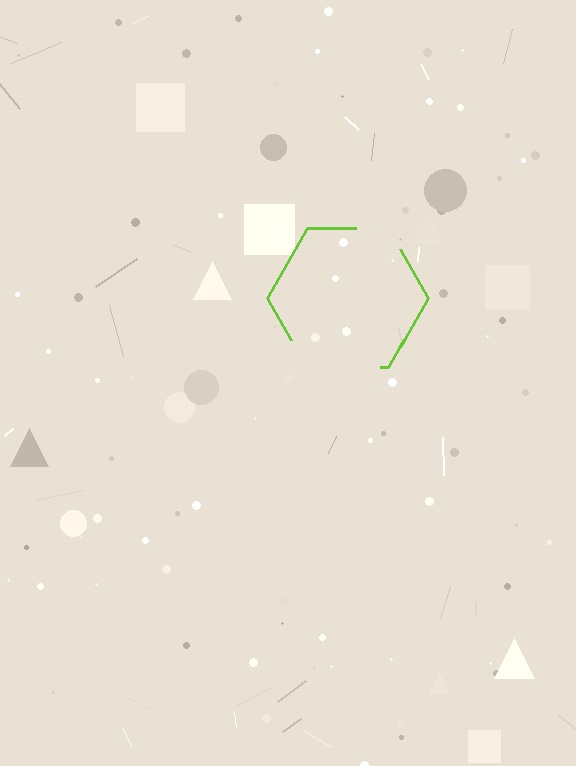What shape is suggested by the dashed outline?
The dashed outline suggests a hexagon.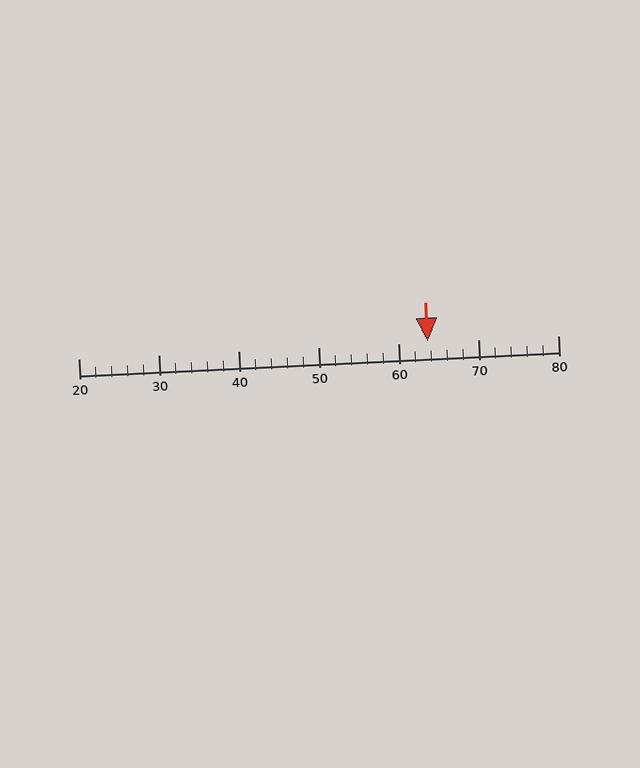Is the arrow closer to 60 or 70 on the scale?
The arrow is closer to 60.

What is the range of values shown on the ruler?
The ruler shows values from 20 to 80.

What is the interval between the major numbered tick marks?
The major tick marks are spaced 10 units apart.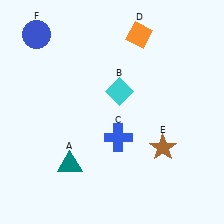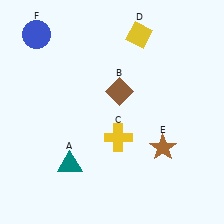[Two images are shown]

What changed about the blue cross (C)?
In Image 1, C is blue. In Image 2, it changed to yellow.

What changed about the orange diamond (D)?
In Image 1, D is orange. In Image 2, it changed to yellow.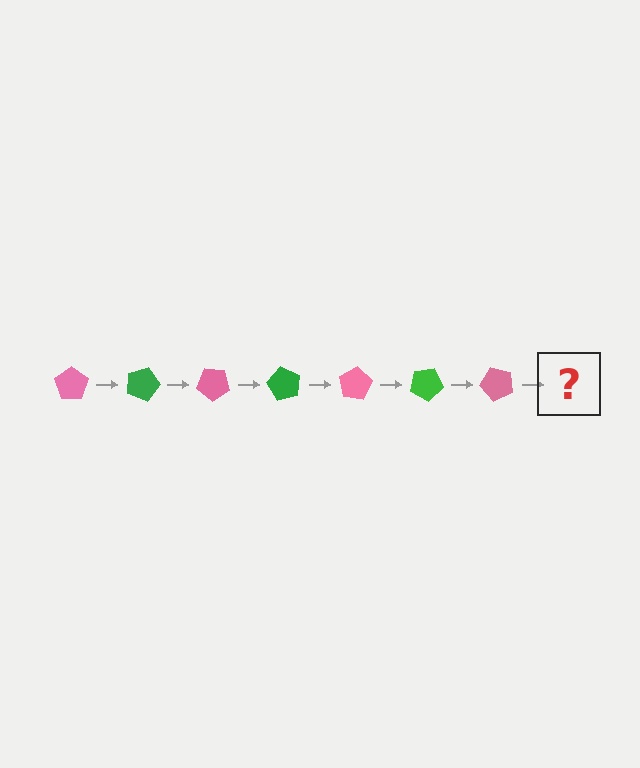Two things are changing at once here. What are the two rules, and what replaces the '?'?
The two rules are that it rotates 20 degrees each step and the color cycles through pink and green. The '?' should be a green pentagon, rotated 140 degrees from the start.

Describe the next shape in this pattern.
It should be a green pentagon, rotated 140 degrees from the start.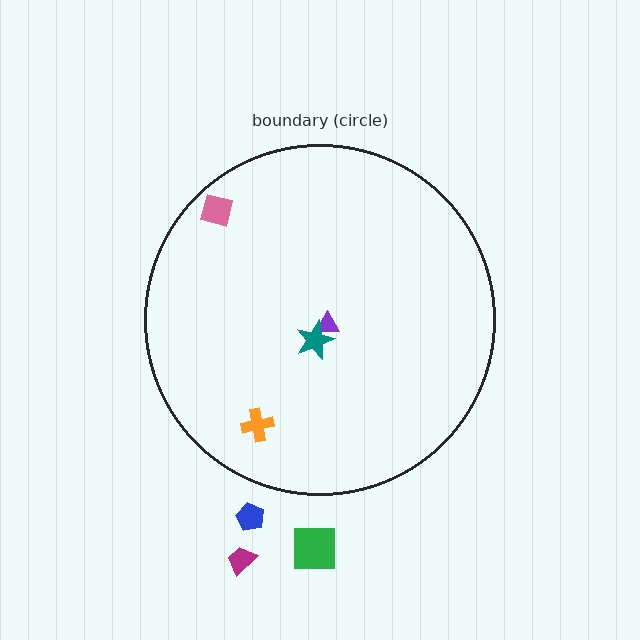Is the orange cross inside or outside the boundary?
Inside.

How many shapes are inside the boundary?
4 inside, 3 outside.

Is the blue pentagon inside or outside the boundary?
Outside.